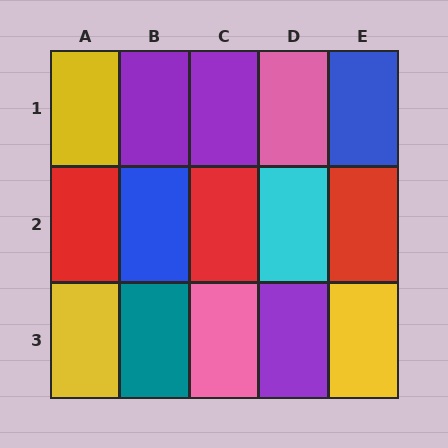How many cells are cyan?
1 cell is cyan.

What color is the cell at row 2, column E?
Red.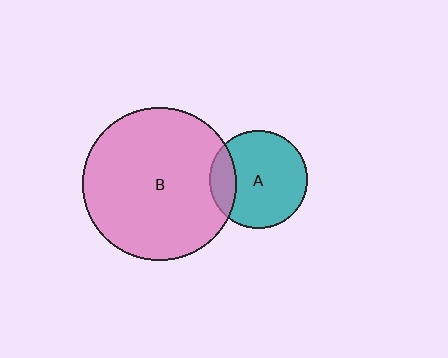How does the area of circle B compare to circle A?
Approximately 2.5 times.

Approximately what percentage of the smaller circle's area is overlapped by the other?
Approximately 20%.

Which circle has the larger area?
Circle B (pink).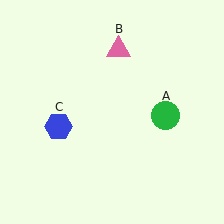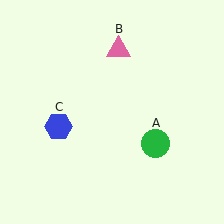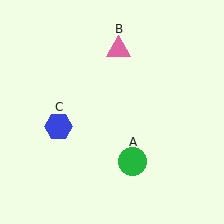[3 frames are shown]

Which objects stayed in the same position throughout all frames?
Pink triangle (object B) and blue hexagon (object C) remained stationary.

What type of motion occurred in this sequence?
The green circle (object A) rotated clockwise around the center of the scene.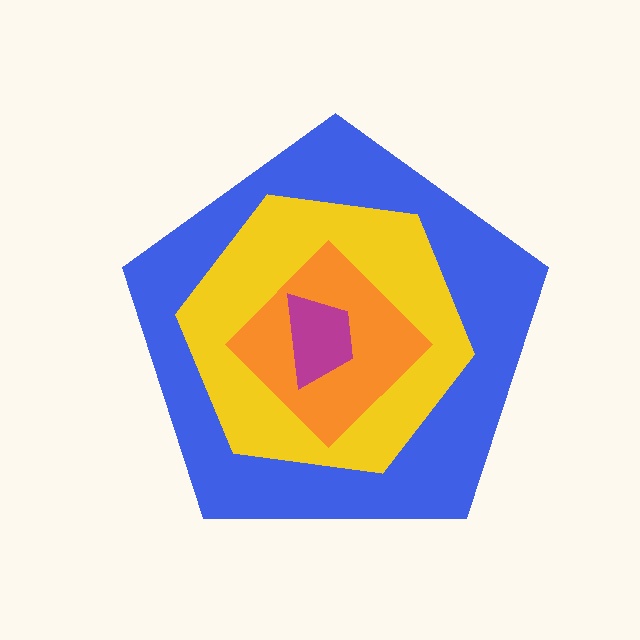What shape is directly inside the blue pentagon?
The yellow hexagon.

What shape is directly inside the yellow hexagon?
The orange diamond.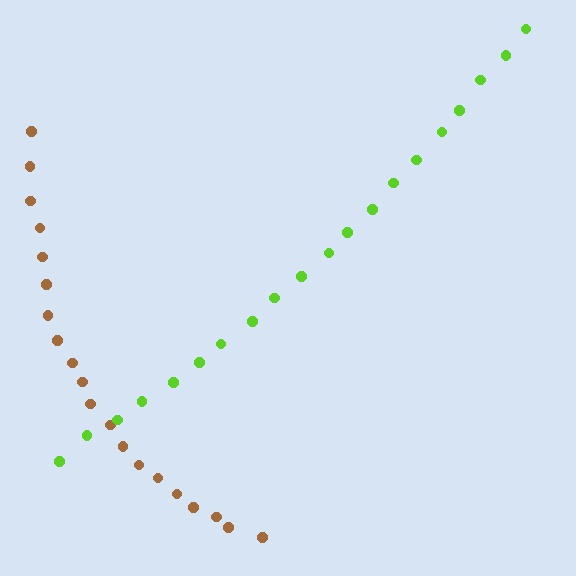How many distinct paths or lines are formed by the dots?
There are 2 distinct paths.